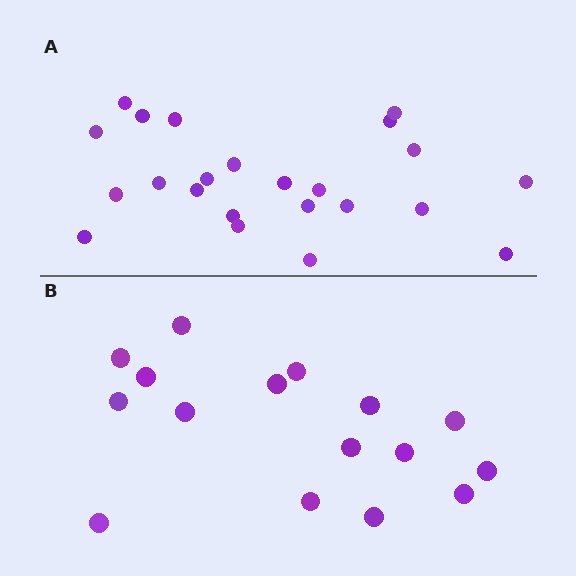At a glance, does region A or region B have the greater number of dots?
Region A (the top region) has more dots.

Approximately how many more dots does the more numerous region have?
Region A has roughly 8 or so more dots than region B.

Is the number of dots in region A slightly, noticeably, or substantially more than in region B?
Region A has noticeably more, but not dramatically so. The ratio is roughly 1.4 to 1.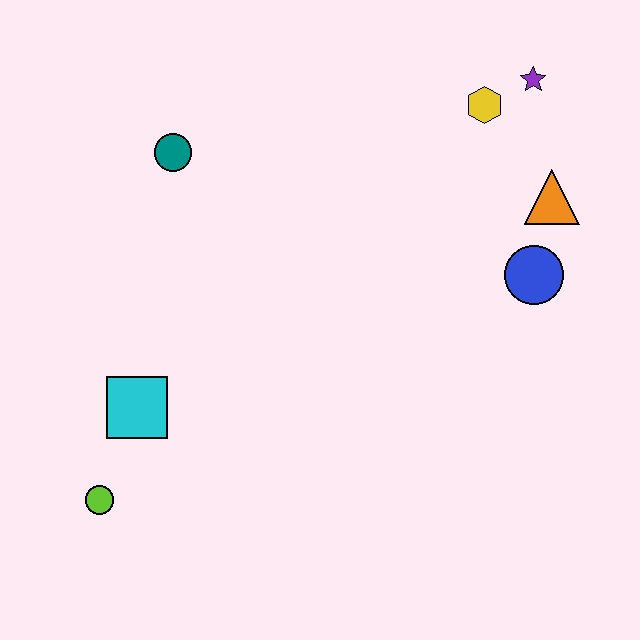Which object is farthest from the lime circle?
The purple star is farthest from the lime circle.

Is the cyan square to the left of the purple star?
Yes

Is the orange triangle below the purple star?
Yes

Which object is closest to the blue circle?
The orange triangle is closest to the blue circle.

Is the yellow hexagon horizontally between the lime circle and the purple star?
Yes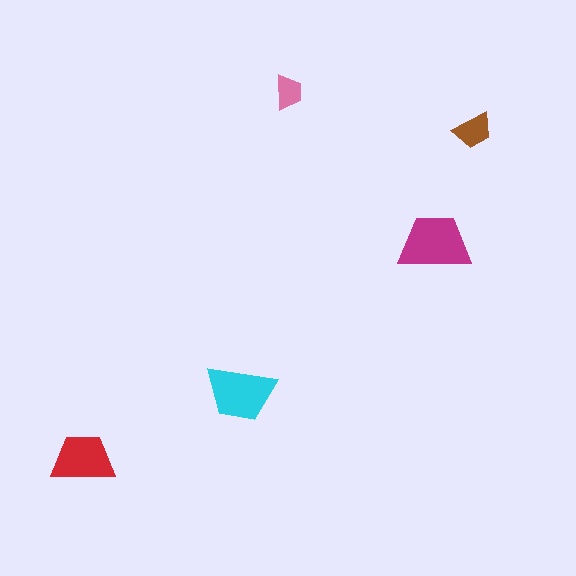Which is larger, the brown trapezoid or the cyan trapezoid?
The cyan one.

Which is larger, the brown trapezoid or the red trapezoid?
The red one.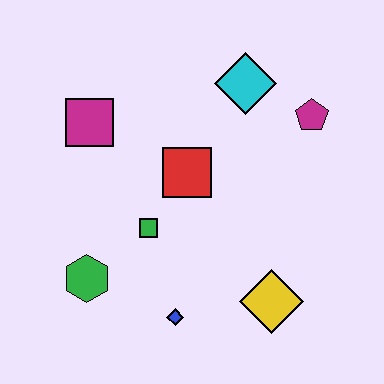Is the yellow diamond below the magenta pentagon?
Yes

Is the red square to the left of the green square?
No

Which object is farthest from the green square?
The magenta pentagon is farthest from the green square.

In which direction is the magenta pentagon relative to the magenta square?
The magenta pentagon is to the right of the magenta square.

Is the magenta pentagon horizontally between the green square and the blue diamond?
No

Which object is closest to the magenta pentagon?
The cyan diamond is closest to the magenta pentagon.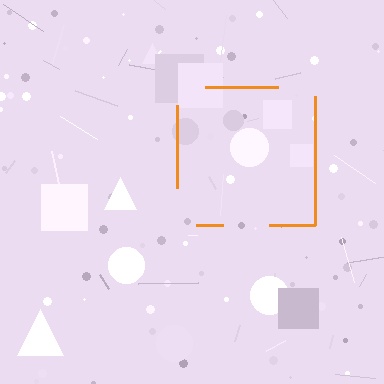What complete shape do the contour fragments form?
The contour fragments form a square.